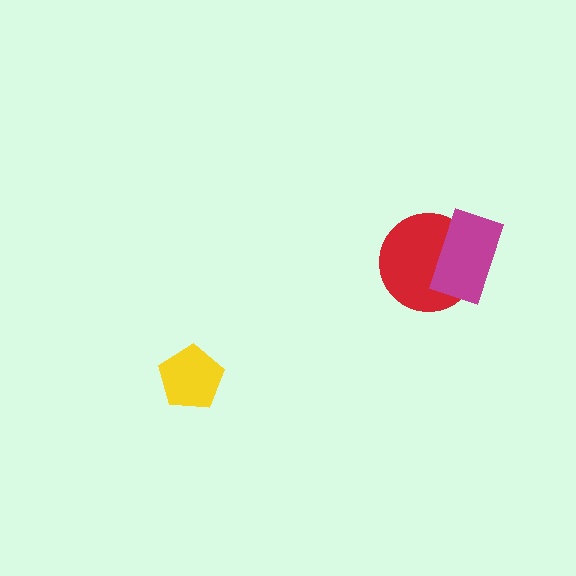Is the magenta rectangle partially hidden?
No, no other shape covers it.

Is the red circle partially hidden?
Yes, it is partially covered by another shape.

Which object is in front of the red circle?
The magenta rectangle is in front of the red circle.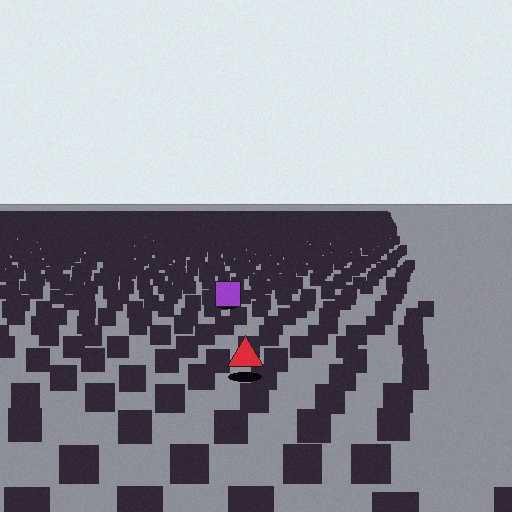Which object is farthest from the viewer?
The purple square is farthest from the viewer. It appears smaller and the ground texture around it is denser.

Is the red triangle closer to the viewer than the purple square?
Yes. The red triangle is closer — you can tell from the texture gradient: the ground texture is coarser near it.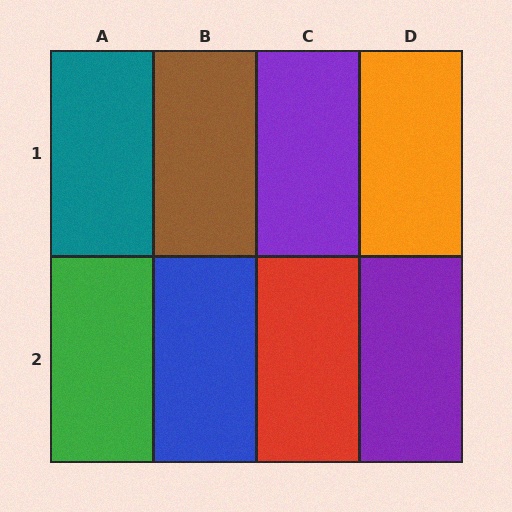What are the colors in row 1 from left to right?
Teal, brown, purple, orange.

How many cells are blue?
1 cell is blue.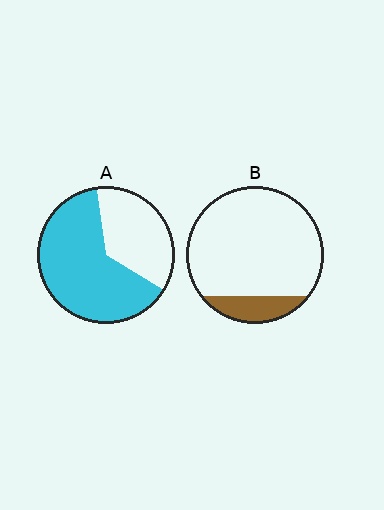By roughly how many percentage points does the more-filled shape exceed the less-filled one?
By roughly 50 percentage points (A over B).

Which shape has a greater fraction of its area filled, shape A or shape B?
Shape A.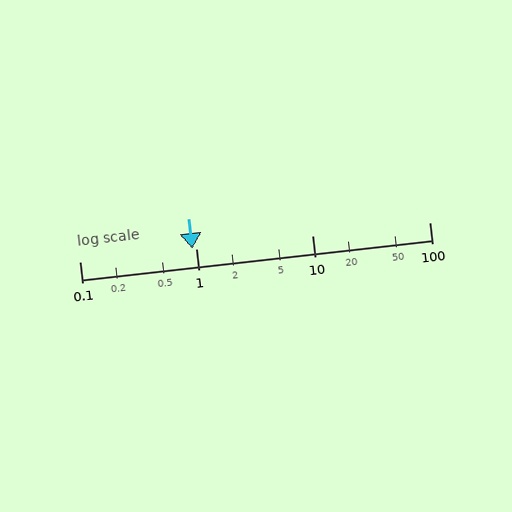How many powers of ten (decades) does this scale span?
The scale spans 3 decades, from 0.1 to 100.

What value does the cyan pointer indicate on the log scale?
The pointer indicates approximately 0.93.